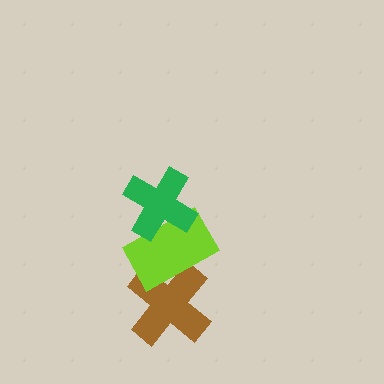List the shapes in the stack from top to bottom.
From top to bottom: the green cross, the lime rectangle, the brown cross.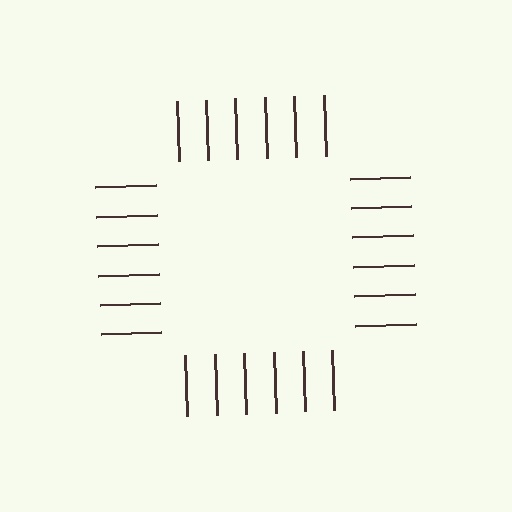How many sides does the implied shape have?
4 sides — the line-ends trace a square.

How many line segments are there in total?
24 — 6 along each of the 4 edges.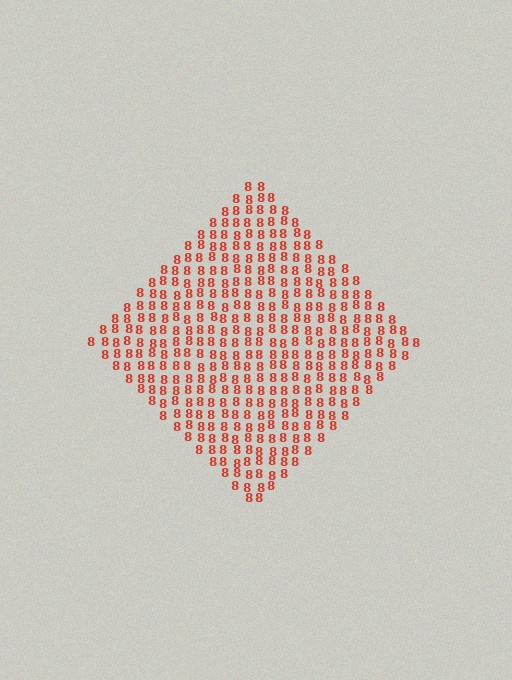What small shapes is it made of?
It is made of small digit 8's.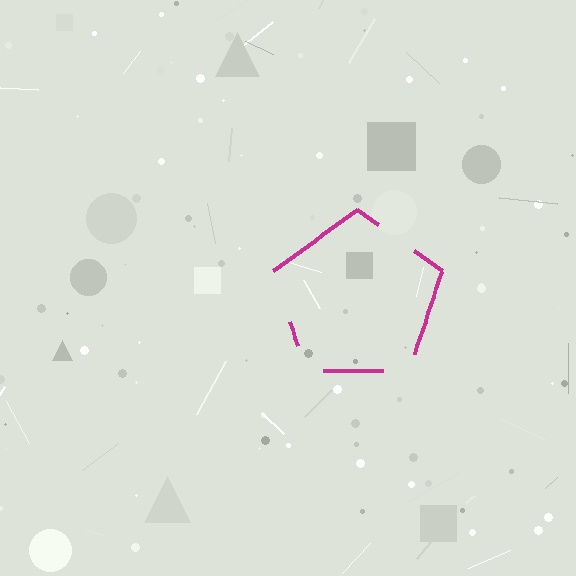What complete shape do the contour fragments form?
The contour fragments form a pentagon.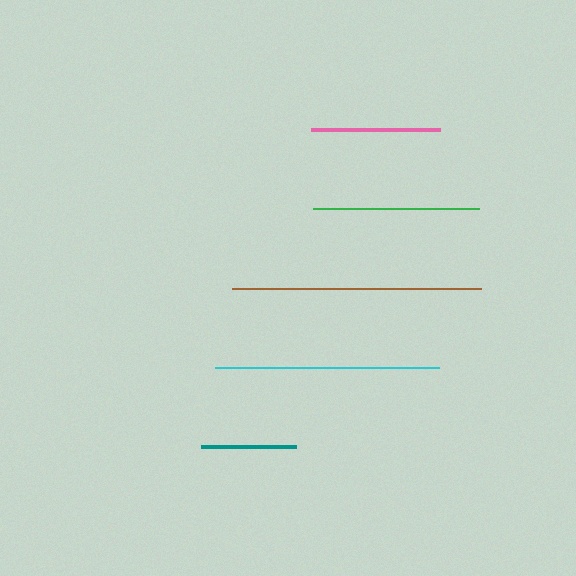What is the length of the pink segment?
The pink segment is approximately 129 pixels long.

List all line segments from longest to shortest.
From longest to shortest: brown, cyan, green, pink, teal.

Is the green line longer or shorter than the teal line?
The green line is longer than the teal line.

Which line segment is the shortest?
The teal line is the shortest at approximately 95 pixels.